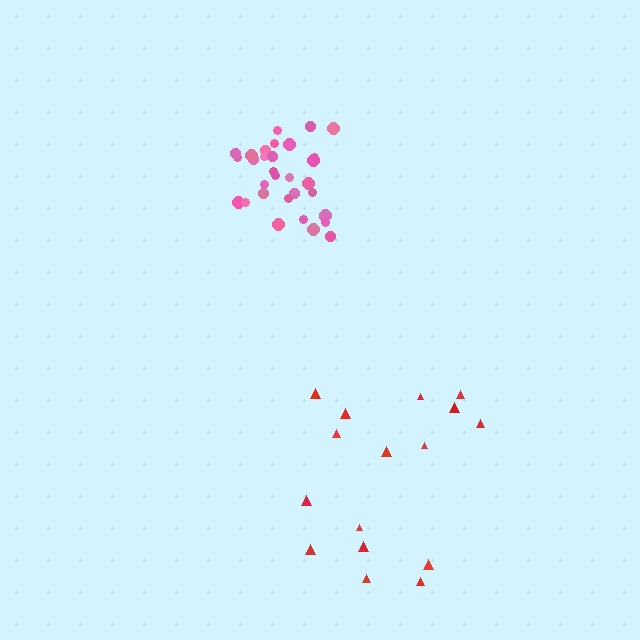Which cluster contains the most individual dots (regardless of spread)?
Pink (32).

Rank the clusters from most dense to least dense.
pink, red.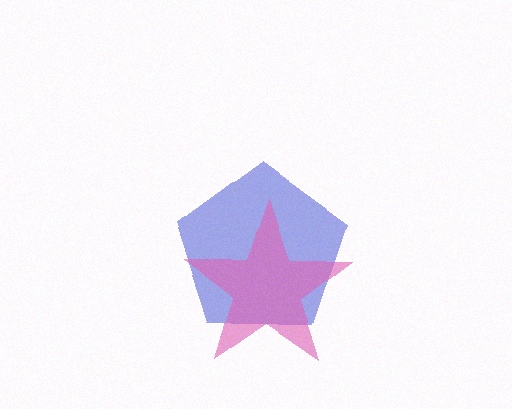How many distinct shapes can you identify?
There are 2 distinct shapes: a blue pentagon, a pink star.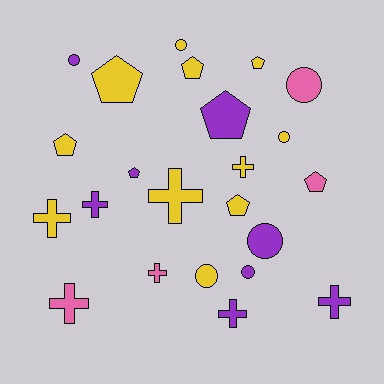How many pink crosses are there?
There are 2 pink crosses.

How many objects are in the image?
There are 23 objects.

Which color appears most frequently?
Yellow, with 11 objects.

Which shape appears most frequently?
Pentagon, with 8 objects.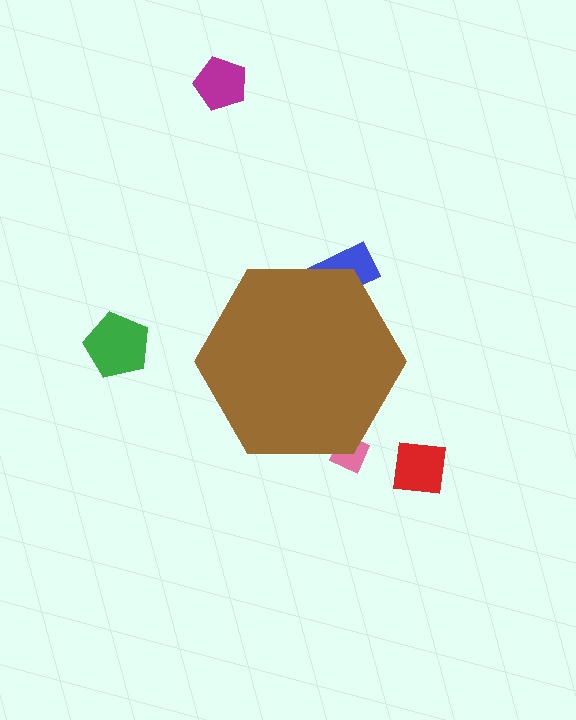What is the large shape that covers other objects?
A brown hexagon.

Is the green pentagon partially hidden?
No, the green pentagon is fully visible.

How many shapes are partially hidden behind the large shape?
2 shapes are partially hidden.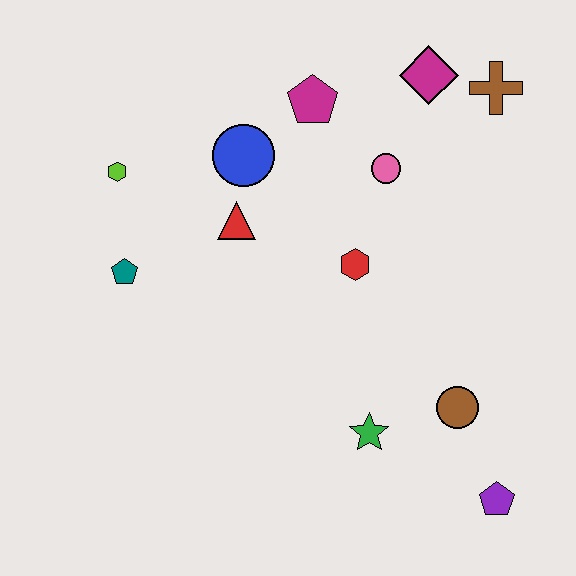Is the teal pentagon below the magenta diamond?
Yes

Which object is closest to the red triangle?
The blue circle is closest to the red triangle.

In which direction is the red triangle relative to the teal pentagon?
The red triangle is to the right of the teal pentagon.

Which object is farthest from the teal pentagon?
The purple pentagon is farthest from the teal pentagon.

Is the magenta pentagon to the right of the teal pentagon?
Yes